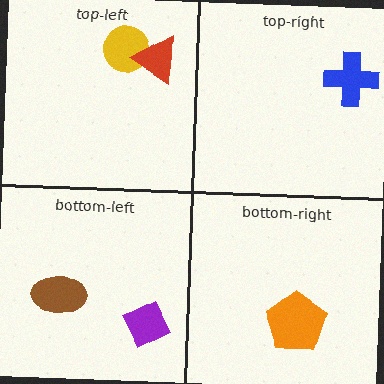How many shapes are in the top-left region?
2.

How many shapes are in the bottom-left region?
2.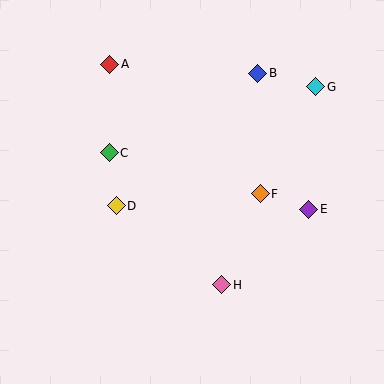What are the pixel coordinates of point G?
Point G is at (316, 87).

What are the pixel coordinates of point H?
Point H is at (222, 285).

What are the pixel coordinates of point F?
Point F is at (260, 194).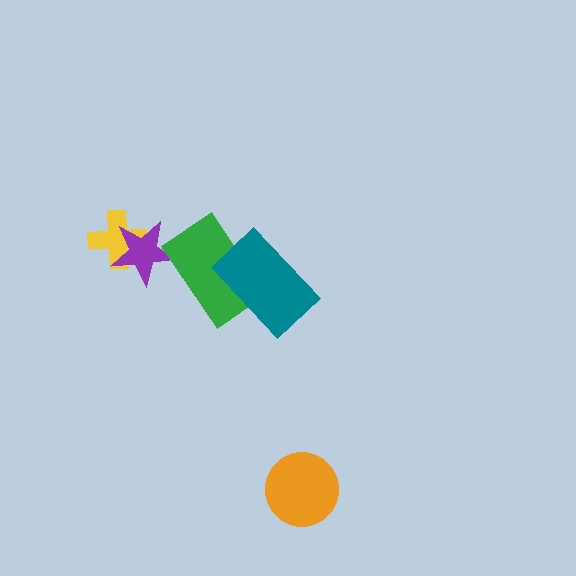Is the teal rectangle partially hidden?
No, no other shape covers it.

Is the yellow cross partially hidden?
Yes, it is partially covered by another shape.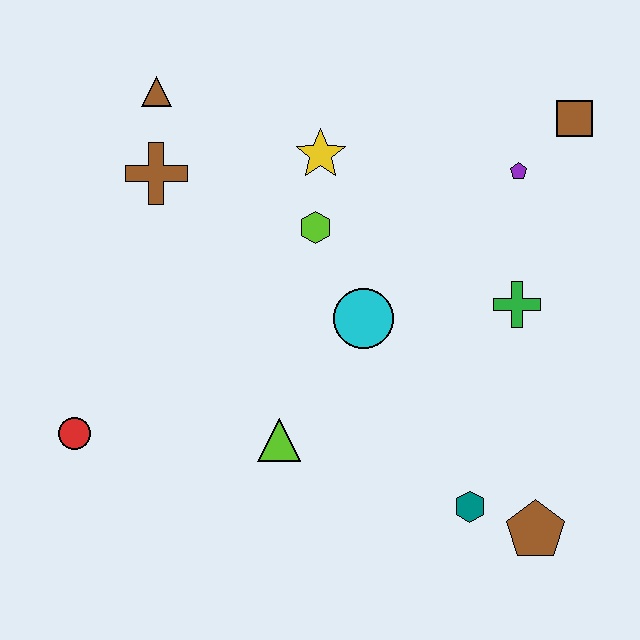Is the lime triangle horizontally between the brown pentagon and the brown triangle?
Yes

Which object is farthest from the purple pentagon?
The red circle is farthest from the purple pentagon.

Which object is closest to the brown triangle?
The brown cross is closest to the brown triangle.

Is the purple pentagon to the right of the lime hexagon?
Yes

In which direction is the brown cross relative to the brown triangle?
The brown cross is below the brown triangle.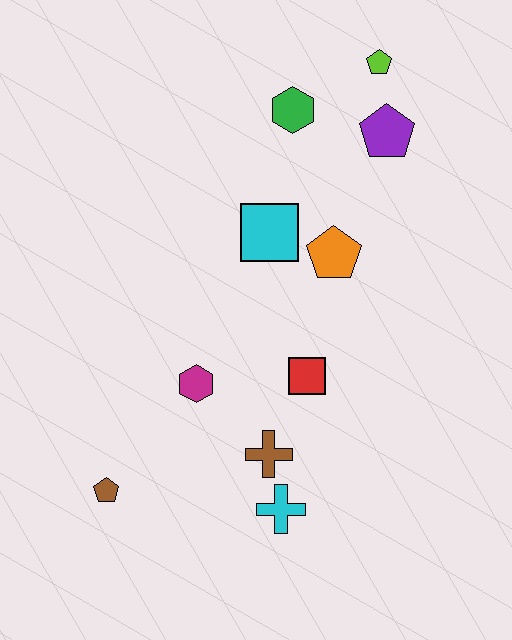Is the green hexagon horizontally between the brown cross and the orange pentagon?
Yes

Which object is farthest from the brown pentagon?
The lime pentagon is farthest from the brown pentagon.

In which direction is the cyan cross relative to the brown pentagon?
The cyan cross is to the right of the brown pentagon.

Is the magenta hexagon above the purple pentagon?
No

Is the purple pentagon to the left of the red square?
No